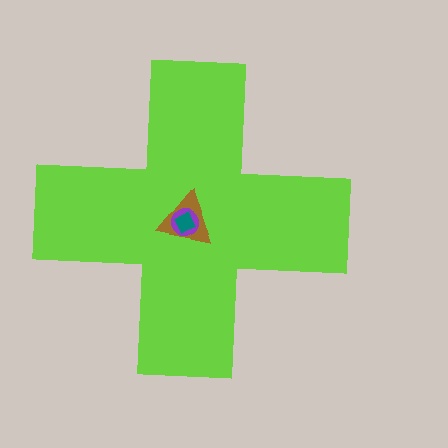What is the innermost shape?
The teal diamond.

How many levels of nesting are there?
4.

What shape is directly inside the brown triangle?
The purple circle.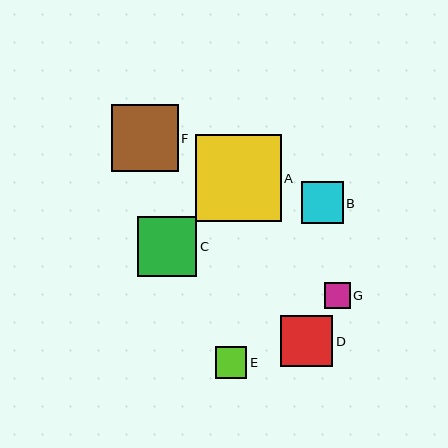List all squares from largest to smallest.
From largest to smallest: A, F, C, D, B, E, G.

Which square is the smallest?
Square G is the smallest with a size of approximately 26 pixels.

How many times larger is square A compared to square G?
Square A is approximately 3.3 times the size of square G.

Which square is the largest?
Square A is the largest with a size of approximately 86 pixels.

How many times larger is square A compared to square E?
Square A is approximately 2.8 times the size of square E.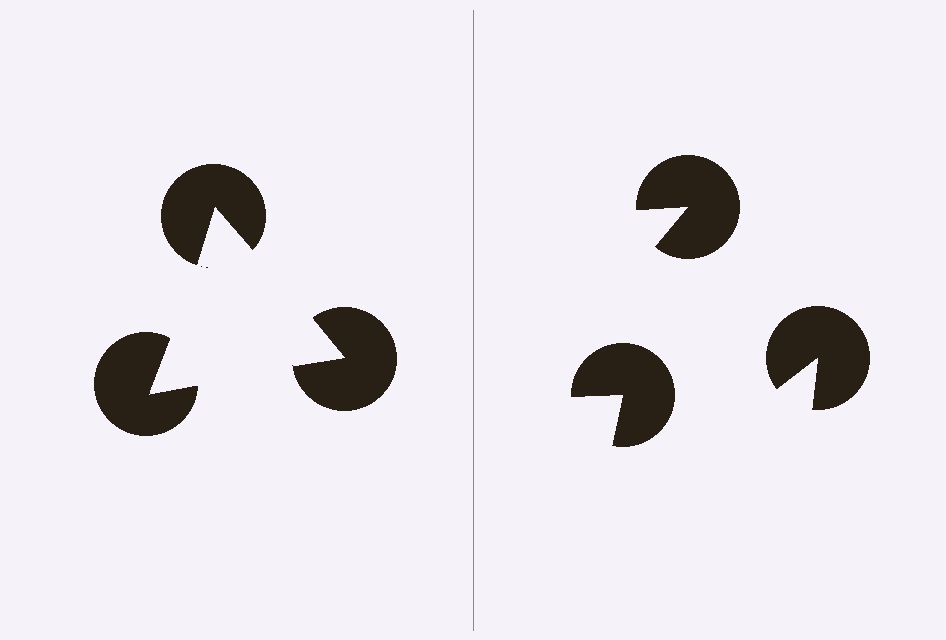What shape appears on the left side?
An illusory triangle.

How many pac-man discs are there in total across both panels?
6 — 3 on each side.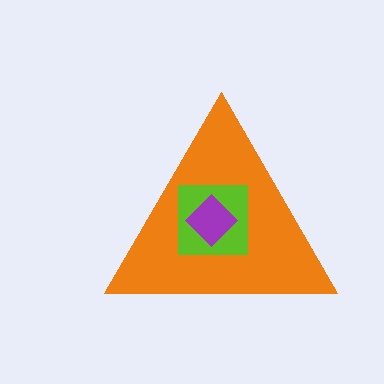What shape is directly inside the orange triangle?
The lime square.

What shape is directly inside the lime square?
The purple diamond.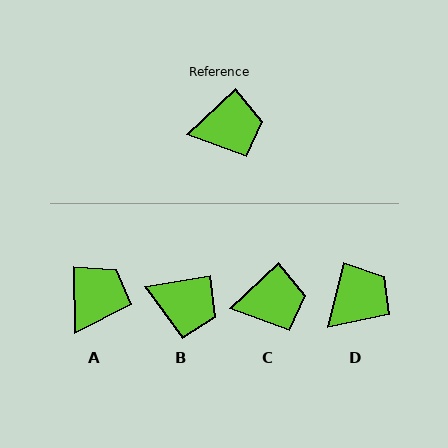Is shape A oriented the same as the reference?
No, it is off by about 47 degrees.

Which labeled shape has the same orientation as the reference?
C.